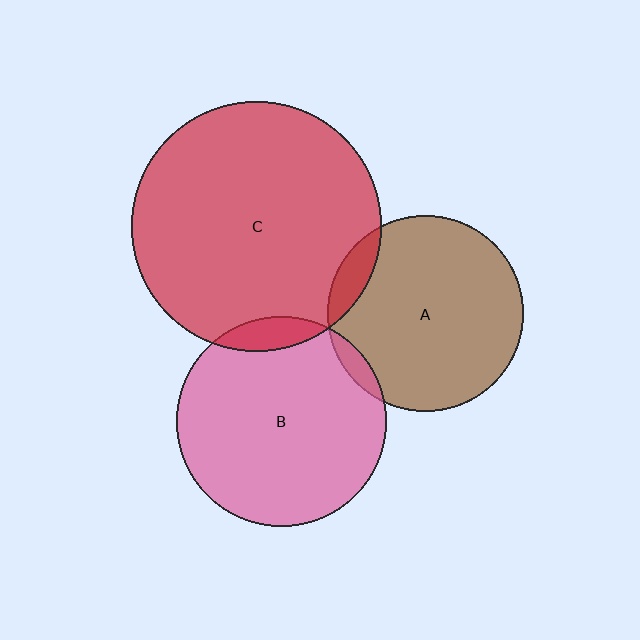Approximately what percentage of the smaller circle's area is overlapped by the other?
Approximately 10%.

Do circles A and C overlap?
Yes.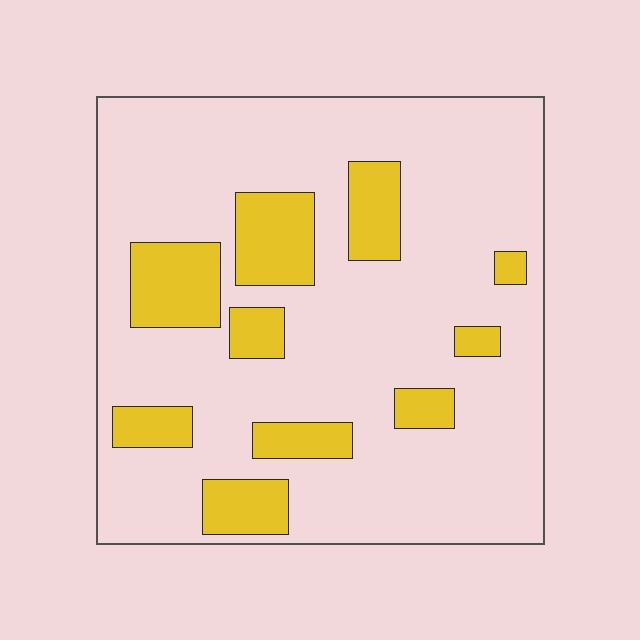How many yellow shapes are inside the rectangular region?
10.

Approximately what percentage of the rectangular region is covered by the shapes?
Approximately 20%.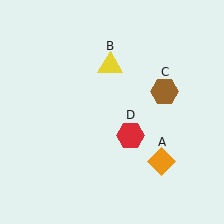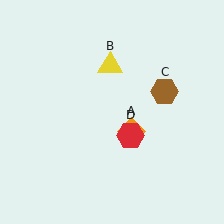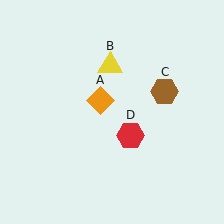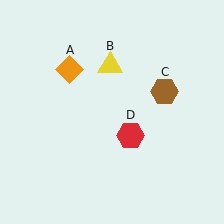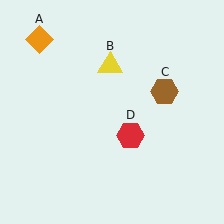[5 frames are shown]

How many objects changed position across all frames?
1 object changed position: orange diamond (object A).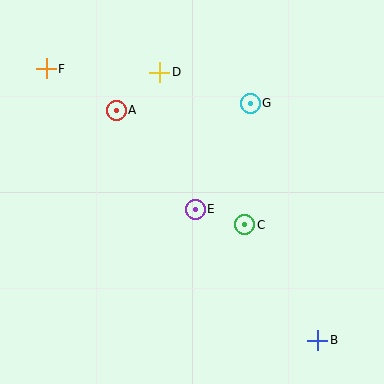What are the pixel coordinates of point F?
Point F is at (46, 69).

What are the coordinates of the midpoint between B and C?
The midpoint between B and C is at (281, 282).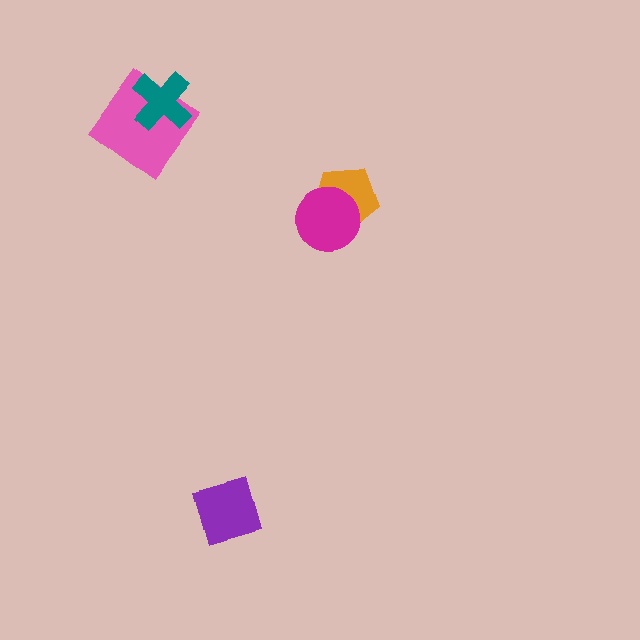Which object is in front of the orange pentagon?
The magenta circle is in front of the orange pentagon.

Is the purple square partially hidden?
No, no other shape covers it.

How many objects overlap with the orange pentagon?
1 object overlaps with the orange pentagon.